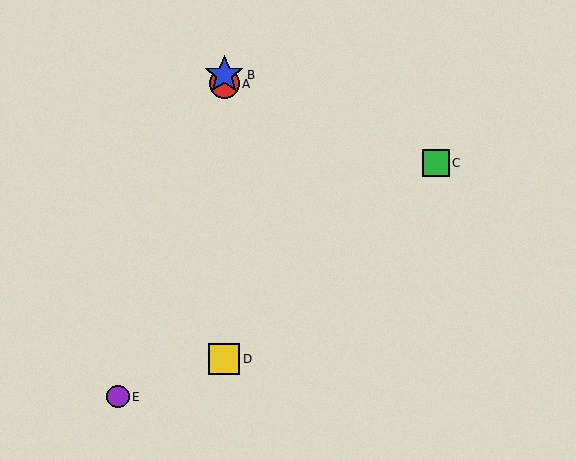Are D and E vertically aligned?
No, D is at x≈224 and E is at x≈118.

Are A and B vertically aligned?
Yes, both are at x≈224.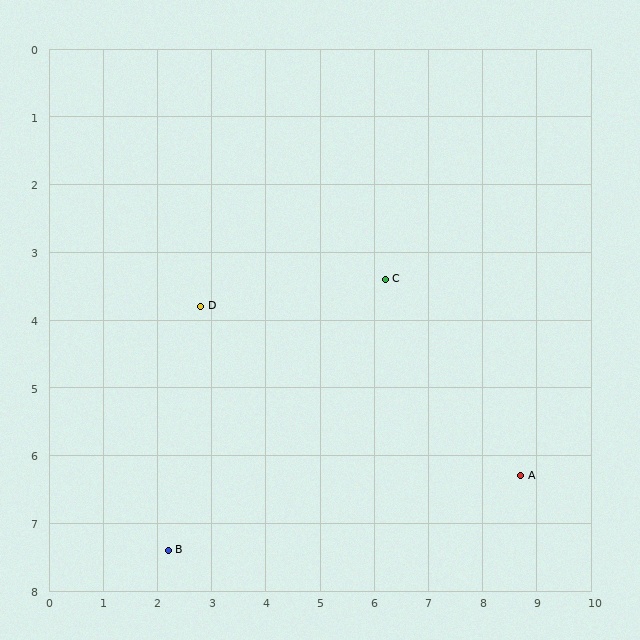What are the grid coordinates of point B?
Point B is at approximately (2.2, 7.4).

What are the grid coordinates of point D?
Point D is at approximately (2.8, 3.8).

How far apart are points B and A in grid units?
Points B and A are about 6.6 grid units apart.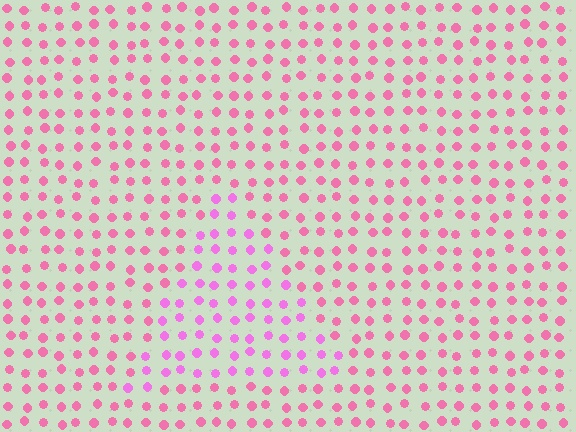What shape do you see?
I see a triangle.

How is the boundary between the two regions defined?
The boundary is defined purely by a slight shift in hue (about 27 degrees). Spacing, size, and orientation are identical on both sides.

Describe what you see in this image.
The image is filled with small pink elements in a uniform arrangement. A triangle-shaped region is visible where the elements are tinted to a slightly different hue, forming a subtle color boundary.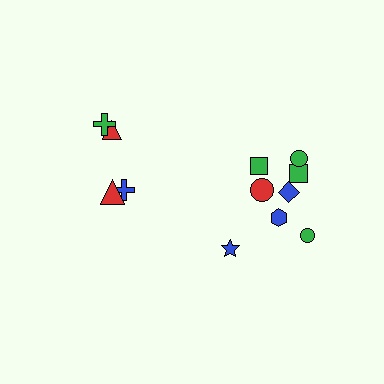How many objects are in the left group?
There are 4 objects.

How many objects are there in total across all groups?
There are 12 objects.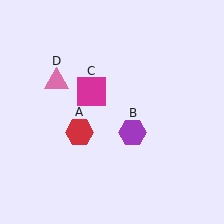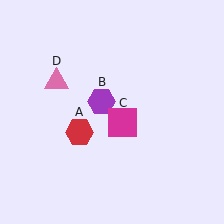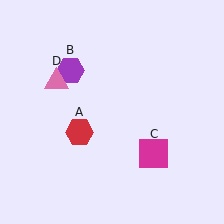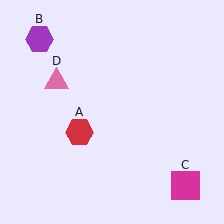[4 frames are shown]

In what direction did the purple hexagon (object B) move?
The purple hexagon (object B) moved up and to the left.